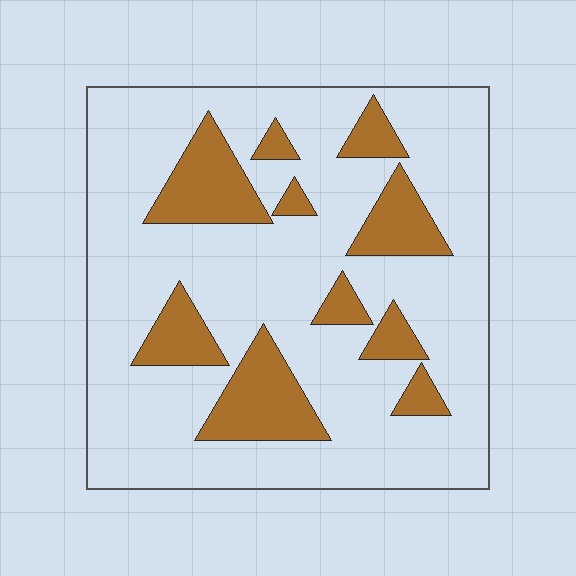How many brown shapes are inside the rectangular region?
10.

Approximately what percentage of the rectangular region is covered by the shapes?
Approximately 20%.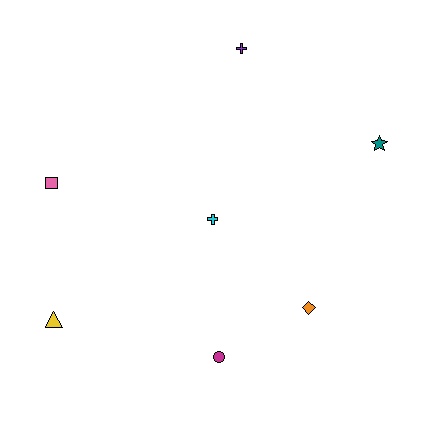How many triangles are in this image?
There is 1 triangle.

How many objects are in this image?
There are 7 objects.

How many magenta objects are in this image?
There is 1 magenta object.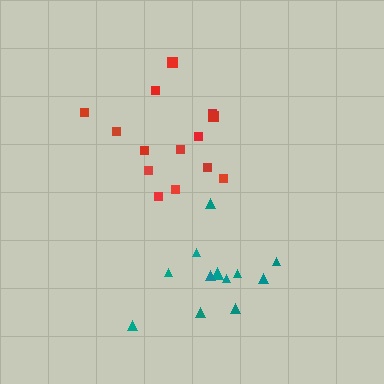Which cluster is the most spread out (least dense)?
Teal.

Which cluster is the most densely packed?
Red.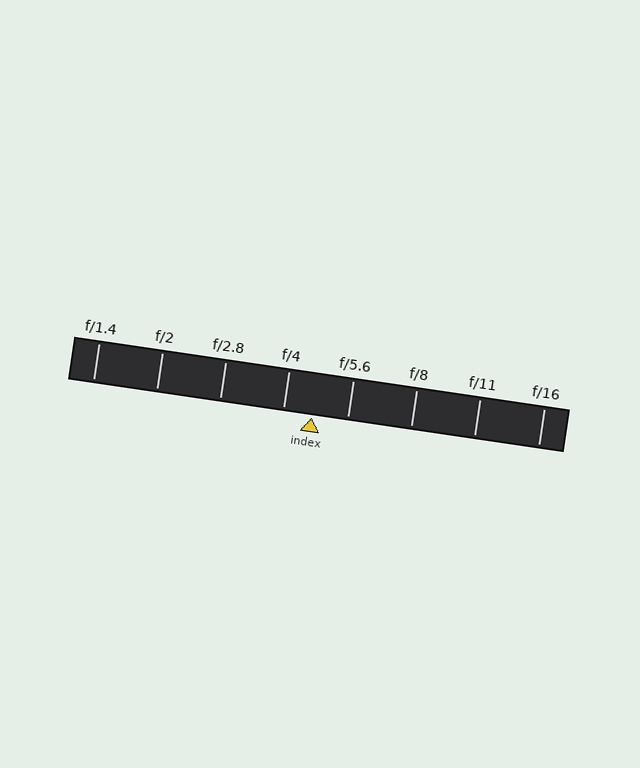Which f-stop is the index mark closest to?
The index mark is closest to f/4.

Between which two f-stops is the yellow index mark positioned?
The index mark is between f/4 and f/5.6.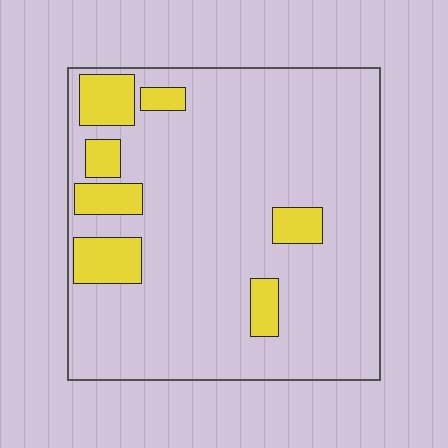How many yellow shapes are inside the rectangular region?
7.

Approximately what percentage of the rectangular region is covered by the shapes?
Approximately 15%.